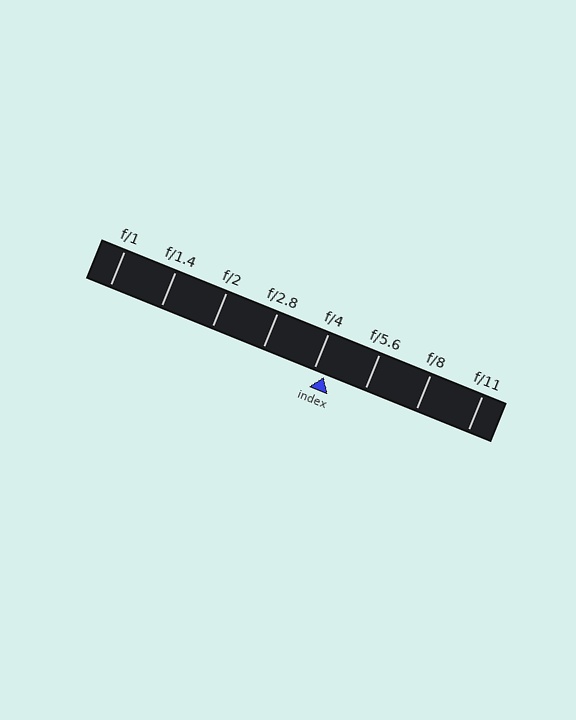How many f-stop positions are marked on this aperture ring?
There are 8 f-stop positions marked.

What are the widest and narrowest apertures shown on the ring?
The widest aperture shown is f/1 and the narrowest is f/11.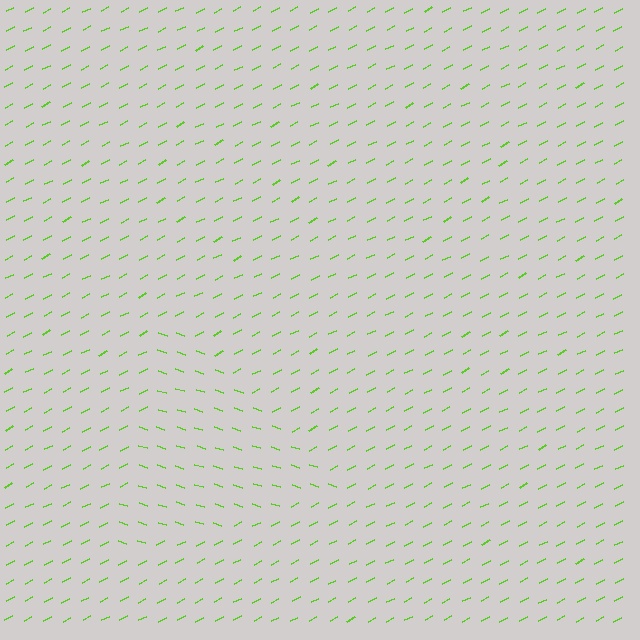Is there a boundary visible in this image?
Yes, there is a texture boundary formed by a change in line orientation.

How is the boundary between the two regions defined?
The boundary is defined purely by a change in line orientation (approximately 45 degrees difference). All lines are the same color and thickness.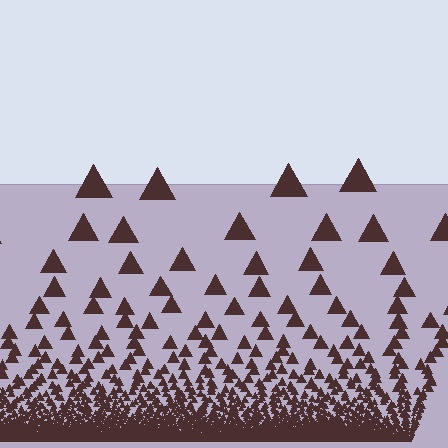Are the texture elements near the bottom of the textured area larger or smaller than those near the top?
Smaller. The gradient is inverted — elements near the bottom are smaller and denser.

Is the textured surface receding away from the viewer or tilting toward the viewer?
The surface appears to tilt toward the viewer. Texture elements get larger and sparser toward the top.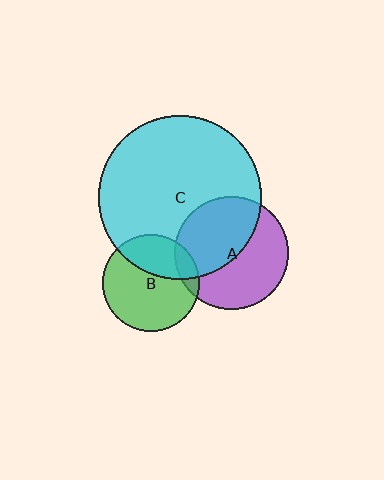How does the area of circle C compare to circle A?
Approximately 2.1 times.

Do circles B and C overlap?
Yes.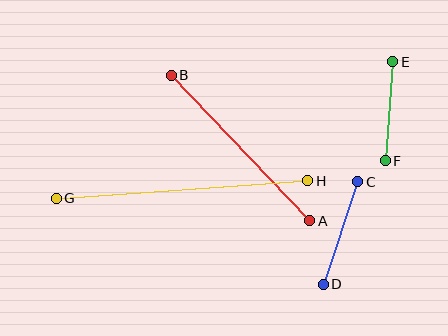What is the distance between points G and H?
The distance is approximately 252 pixels.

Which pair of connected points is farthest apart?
Points G and H are farthest apart.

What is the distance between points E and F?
The distance is approximately 99 pixels.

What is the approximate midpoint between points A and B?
The midpoint is at approximately (240, 148) pixels.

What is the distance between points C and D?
The distance is approximately 108 pixels.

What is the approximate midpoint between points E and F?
The midpoint is at approximately (389, 111) pixels.